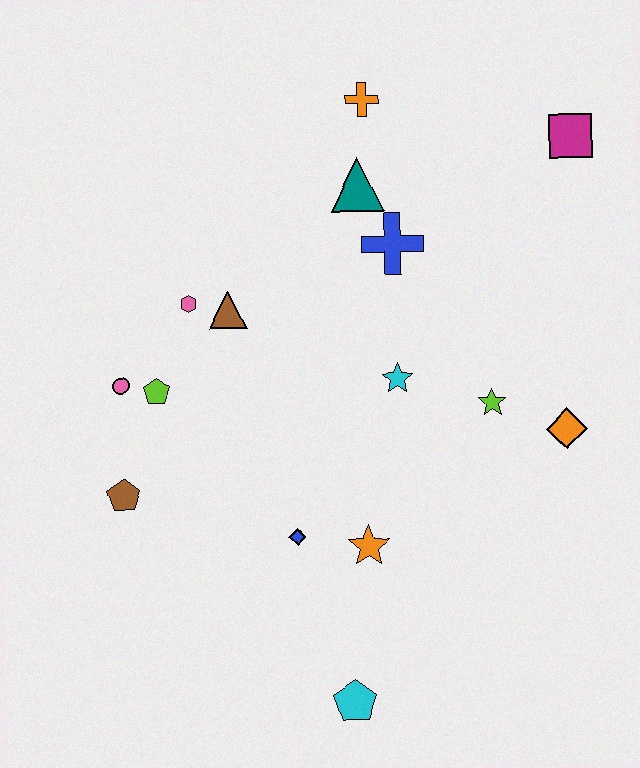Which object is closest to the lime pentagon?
The pink circle is closest to the lime pentagon.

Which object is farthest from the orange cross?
The cyan pentagon is farthest from the orange cross.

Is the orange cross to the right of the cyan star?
No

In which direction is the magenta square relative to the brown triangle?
The magenta square is to the right of the brown triangle.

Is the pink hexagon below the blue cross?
Yes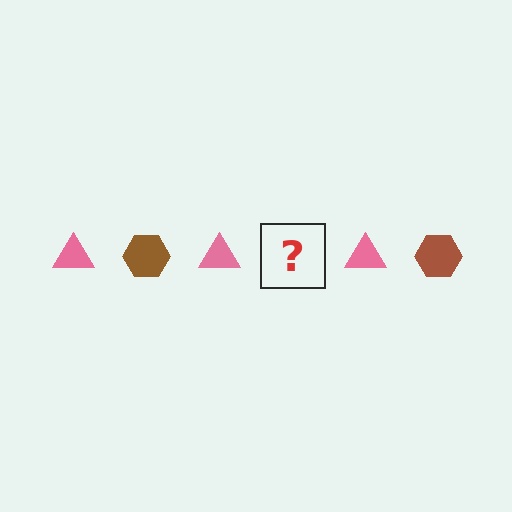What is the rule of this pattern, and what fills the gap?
The rule is that the pattern alternates between pink triangle and brown hexagon. The gap should be filled with a brown hexagon.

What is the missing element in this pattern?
The missing element is a brown hexagon.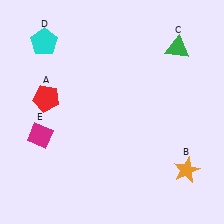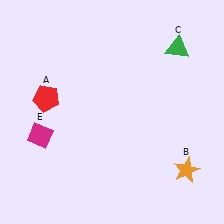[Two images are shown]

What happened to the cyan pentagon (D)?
The cyan pentagon (D) was removed in Image 2. It was in the top-left area of Image 1.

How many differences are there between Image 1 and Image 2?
There is 1 difference between the two images.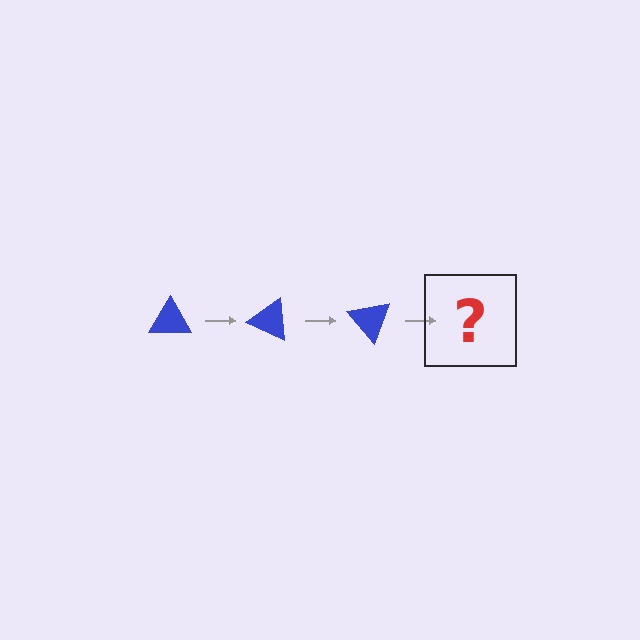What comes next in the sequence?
The next element should be a blue triangle rotated 75 degrees.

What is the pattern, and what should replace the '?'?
The pattern is that the triangle rotates 25 degrees each step. The '?' should be a blue triangle rotated 75 degrees.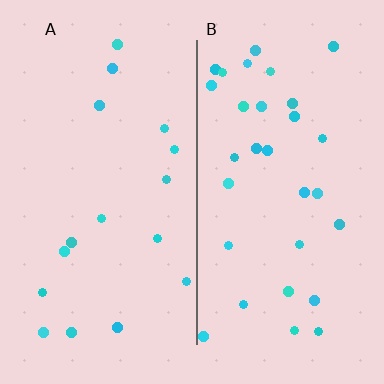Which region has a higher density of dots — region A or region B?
B (the right).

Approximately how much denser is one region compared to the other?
Approximately 1.9× — region B over region A.